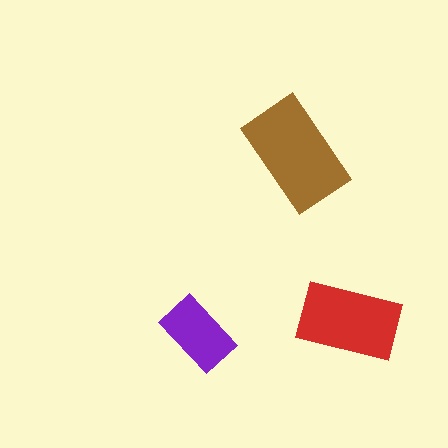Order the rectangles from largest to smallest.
the brown one, the red one, the purple one.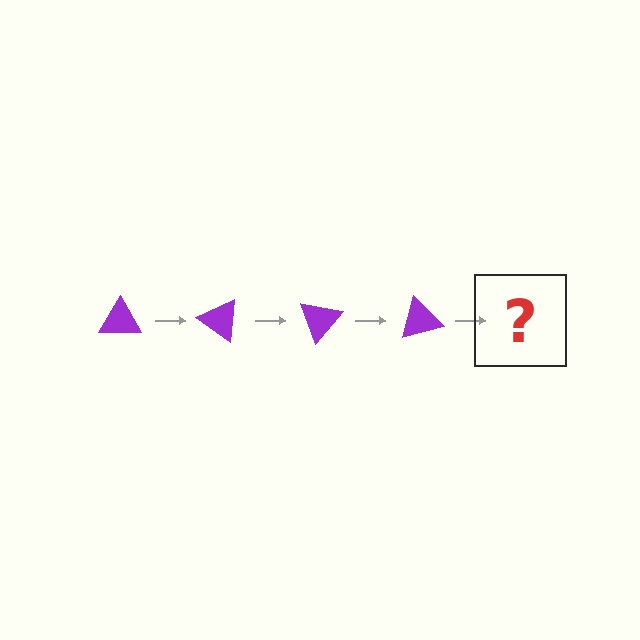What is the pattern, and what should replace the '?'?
The pattern is that the triangle rotates 35 degrees each step. The '?' should be a purple triangle rotated 140 degrees.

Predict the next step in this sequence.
The next step is a purple triangle rotated 140 degrees.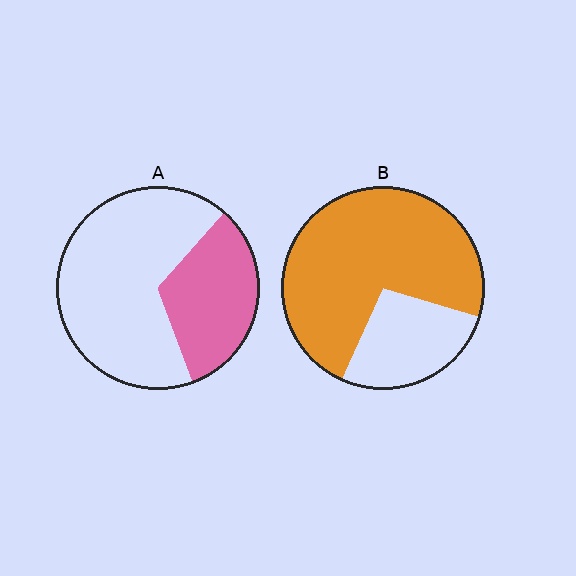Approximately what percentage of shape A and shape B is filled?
A is approximately 35% and B is approximately 75%.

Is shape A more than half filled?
No.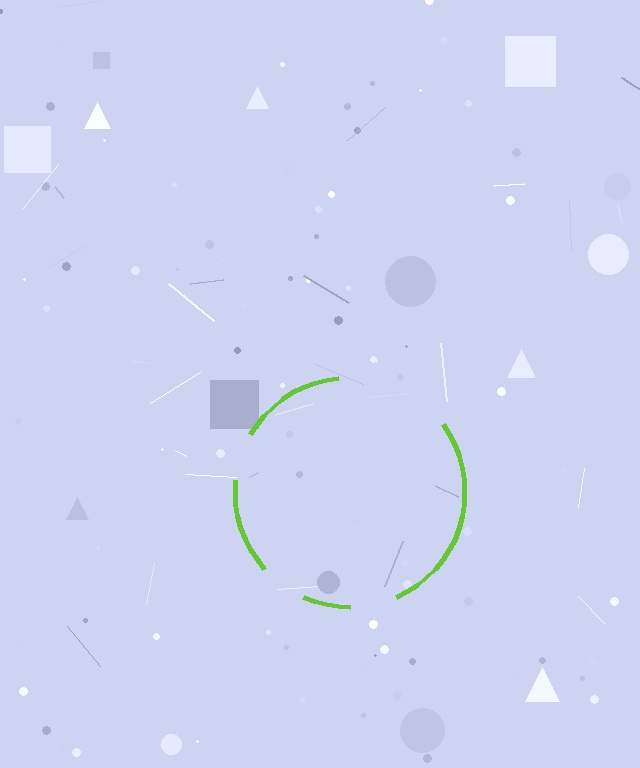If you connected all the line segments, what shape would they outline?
They would outline a circle.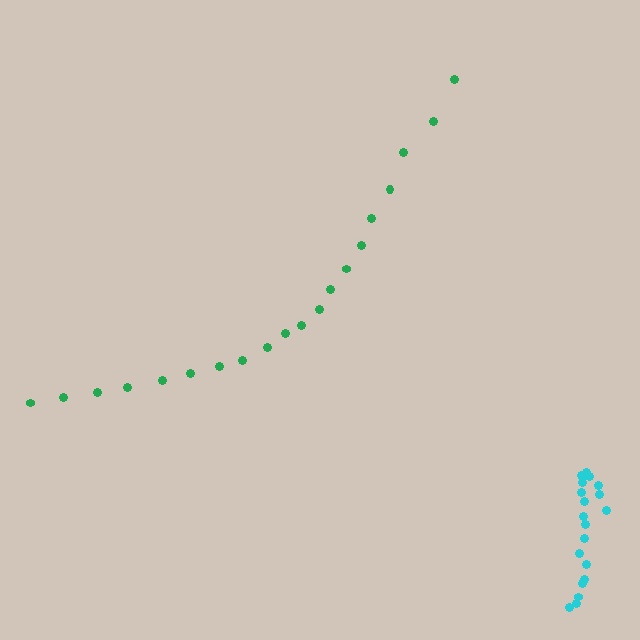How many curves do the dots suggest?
There are 2 distinct paths.